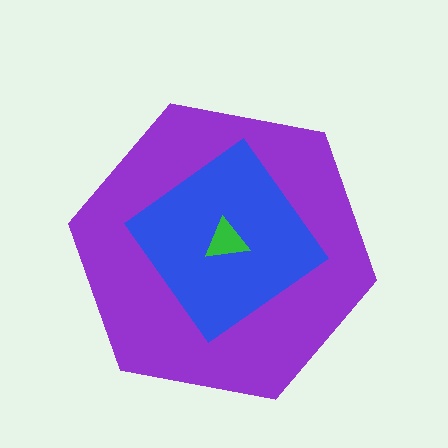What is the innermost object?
The green triangle.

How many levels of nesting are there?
3.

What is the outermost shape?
The purple hexagon.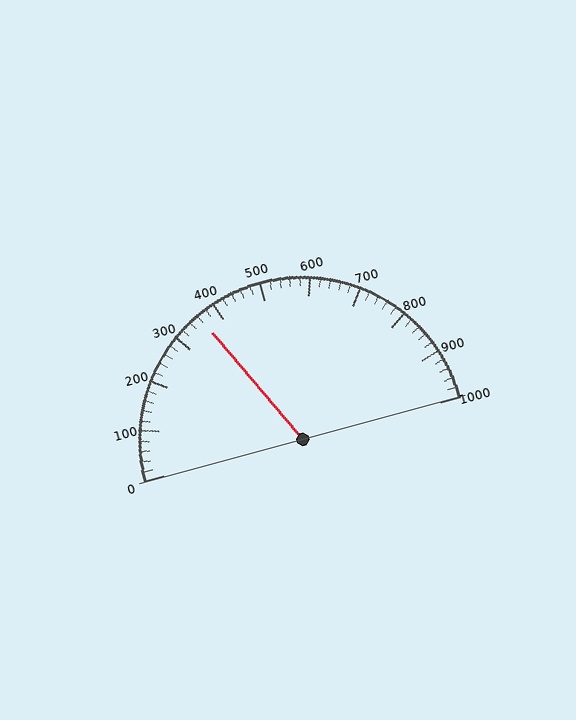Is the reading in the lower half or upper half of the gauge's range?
The reading is in the lower half of the range (0 to 1000).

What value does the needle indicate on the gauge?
The needle indicates approximately 360.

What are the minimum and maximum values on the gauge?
The gauge ranges from 0 to 1000.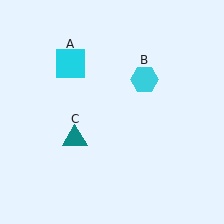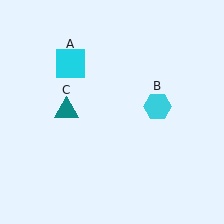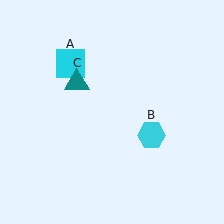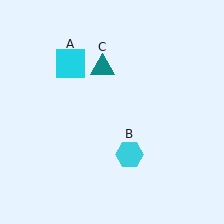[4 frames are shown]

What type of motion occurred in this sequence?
The cyan hexagon (object B), teal triangle (object C) rotated clockwise around the center of the scene.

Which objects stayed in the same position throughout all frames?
Cyan square (object A) remained stationary.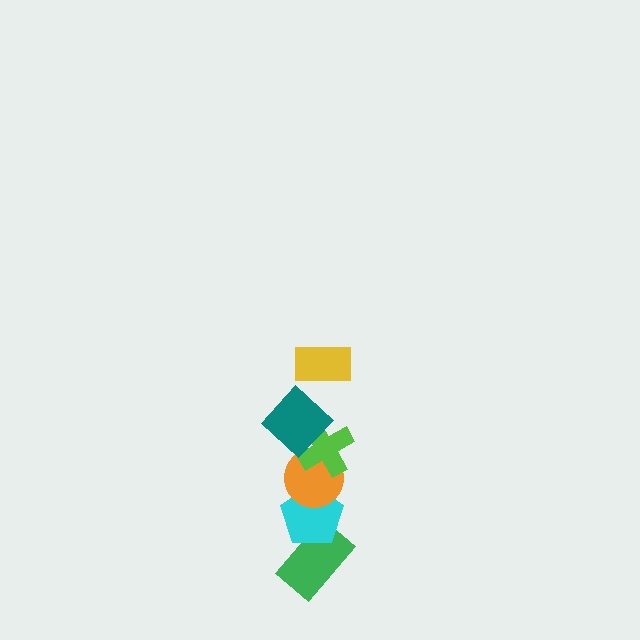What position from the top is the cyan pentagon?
The cyan pentagon is 5th from the top.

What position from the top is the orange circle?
The orange circle is 4th from the top.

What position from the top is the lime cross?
The lime cross is 3rd from the top.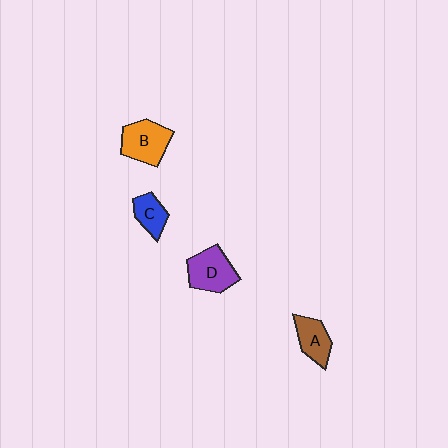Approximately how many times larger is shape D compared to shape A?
Approximately 1.4 times.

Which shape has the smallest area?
Shape C (blue).